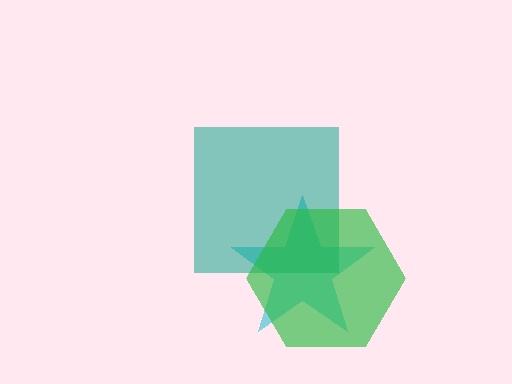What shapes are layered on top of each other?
The layered shapes are: a cyan star, a teal square, a green hexagon.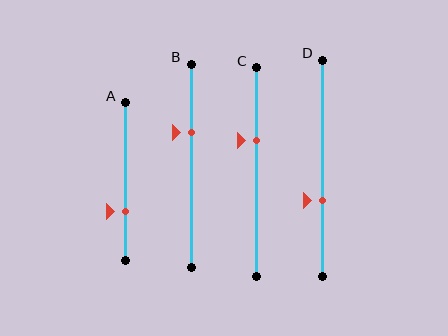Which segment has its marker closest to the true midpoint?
Segment D has its marker closest to the true midpoint.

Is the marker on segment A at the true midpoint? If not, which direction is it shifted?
No, the marker on segment A is shifted downward by about 19% of the segment length.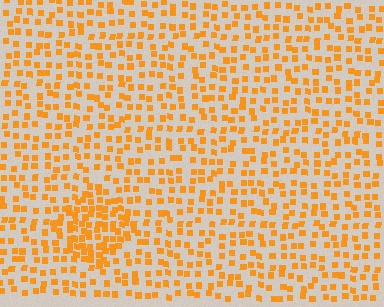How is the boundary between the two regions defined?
The boundary is defined by a change in element density (approximately 2.0x ratio). All elements are the same color, size, and shape.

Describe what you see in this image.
The image contains small orange elements arranged at two different densities. A diamond-shaped region is visible where the elements are more densely packed than the surrounding area.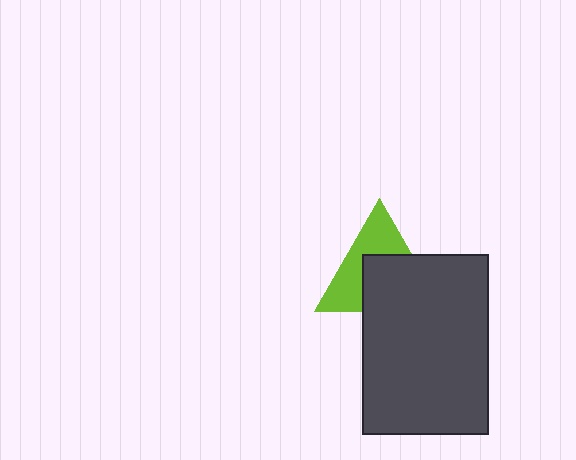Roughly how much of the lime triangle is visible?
About half of it is visible (roughly 48%).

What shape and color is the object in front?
The object in front is a dark gray rectangle.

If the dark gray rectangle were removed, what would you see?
You would see the complete lime triangle.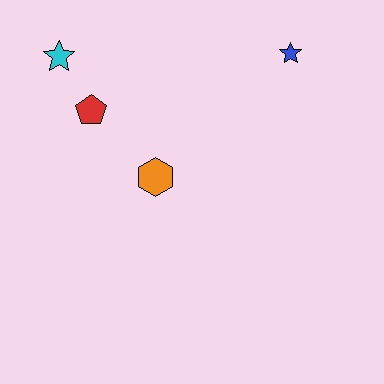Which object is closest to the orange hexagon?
The red pentagon is closest to the orange hexagon.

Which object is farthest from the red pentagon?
The blue star is farthest from the red pentagon.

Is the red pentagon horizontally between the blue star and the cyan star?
Yes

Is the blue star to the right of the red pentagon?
Yes